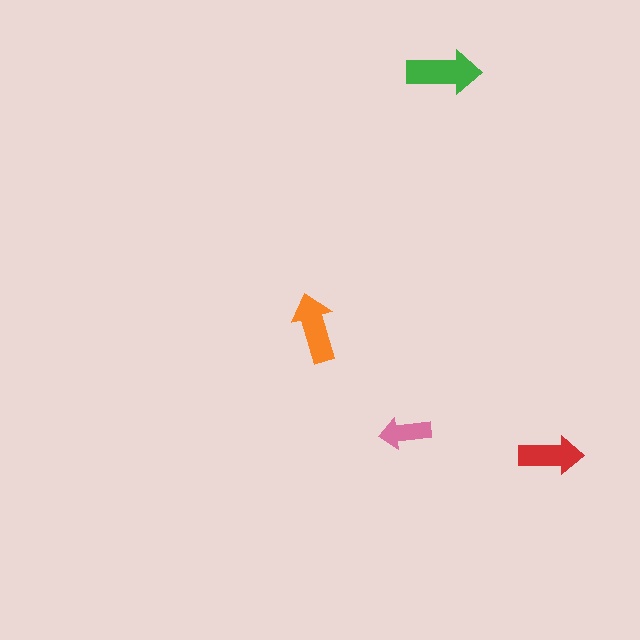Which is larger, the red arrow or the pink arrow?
The red one.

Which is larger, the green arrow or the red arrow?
The green one.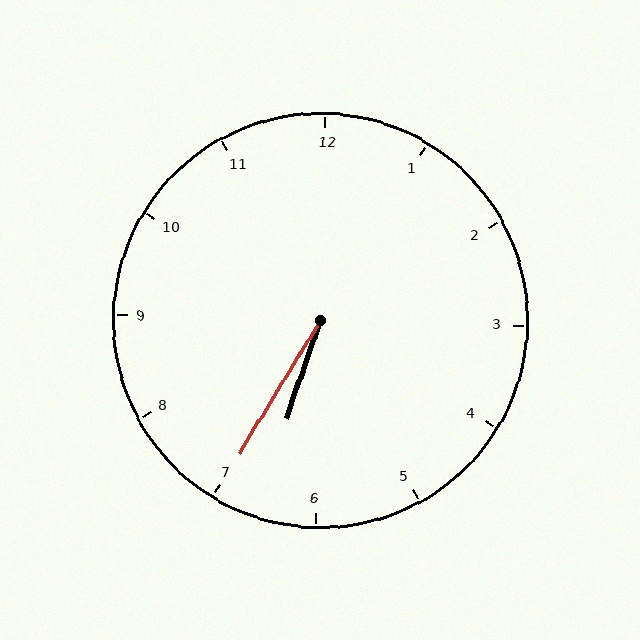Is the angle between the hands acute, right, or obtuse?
It is acute.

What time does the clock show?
6:35.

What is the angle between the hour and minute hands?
Approximately 12 degrees.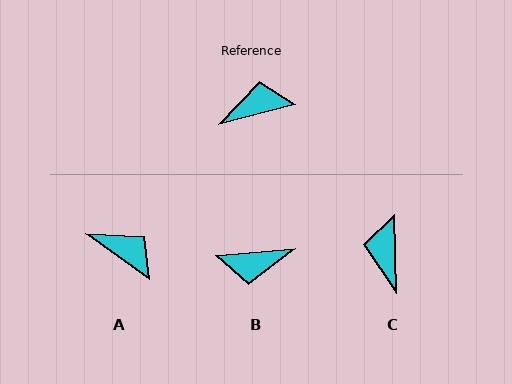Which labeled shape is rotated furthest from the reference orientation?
B, about 171 degrees away.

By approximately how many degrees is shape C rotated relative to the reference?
Approximately 77 degrees counter-clockwise.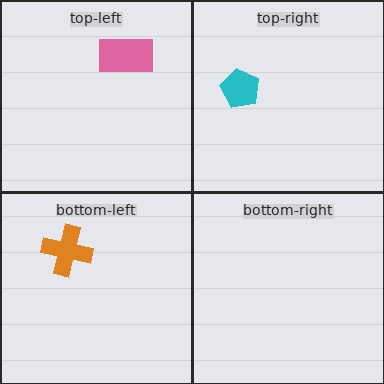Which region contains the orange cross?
The bottom-left region.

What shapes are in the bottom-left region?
The orange cross.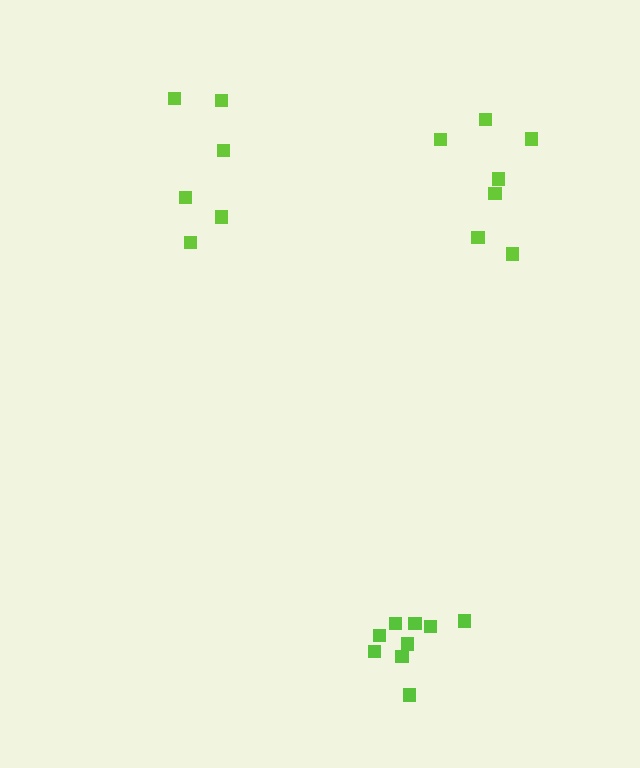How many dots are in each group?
Group 1: 9 dots, Group 2: 7 dots, Group 3: 6 dots (22 total).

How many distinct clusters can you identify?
There are 3 distinct clusters.